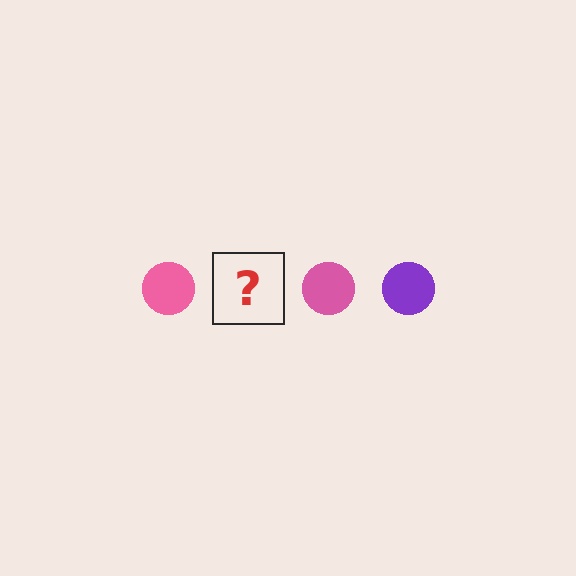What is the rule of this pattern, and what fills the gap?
The rule is that the pattern cycles through pink, purple circles. The gap should be filled with a purple circle.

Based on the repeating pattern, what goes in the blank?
The blank should be a purple circle.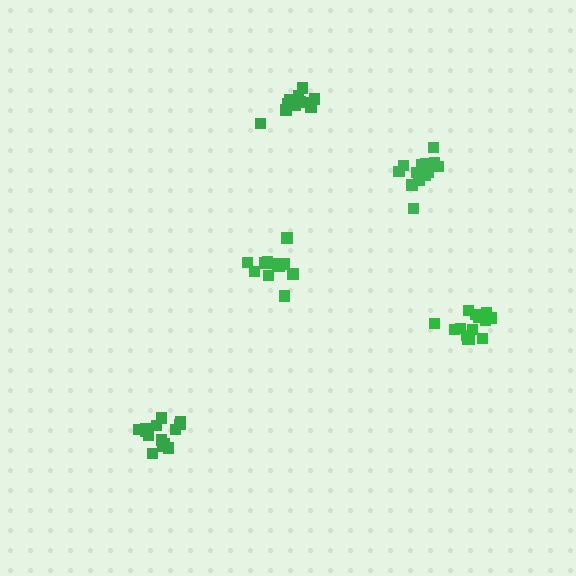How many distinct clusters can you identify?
There are 5 distinct clusters.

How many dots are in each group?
Group 1: 12 dots, Group 2: 12 dots, Group 3: 14 dots, Group 4: 14 dots, Group 5: 15 dots (67 total).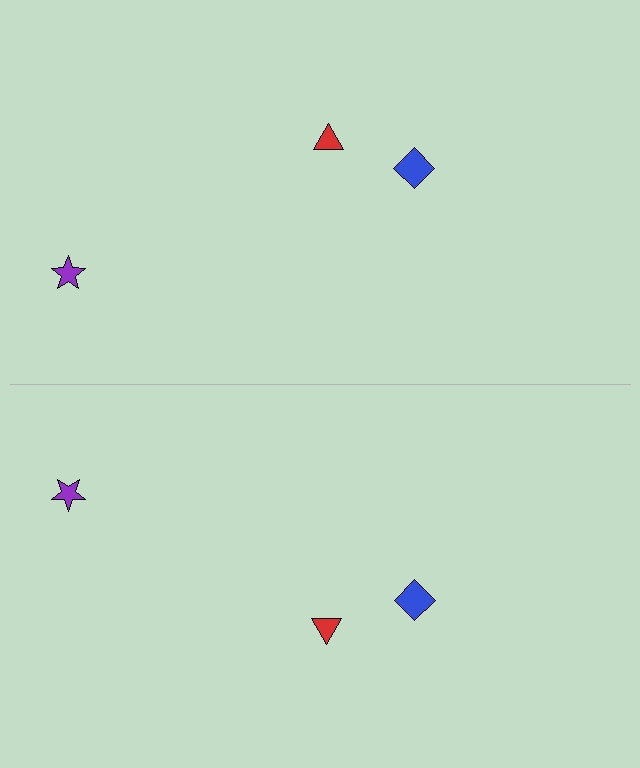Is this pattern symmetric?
Yes, this pattern has bilateral (reflection) symmetry.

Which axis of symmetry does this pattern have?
The pattern has a horizontal axis of symmetry running through the center of the image.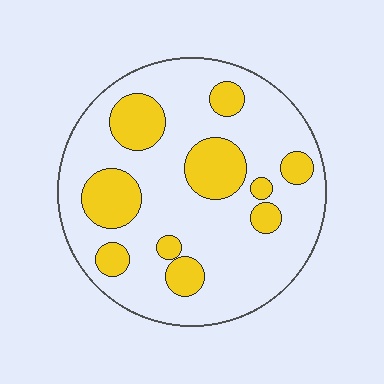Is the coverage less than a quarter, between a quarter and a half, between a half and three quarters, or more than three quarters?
Between a quarter and a half.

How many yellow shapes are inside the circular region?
10.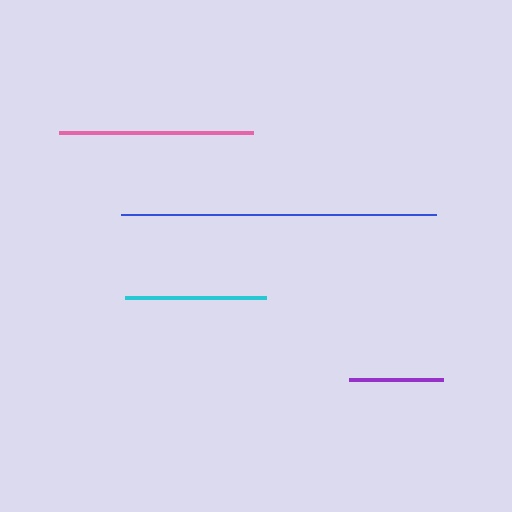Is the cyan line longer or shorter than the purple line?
The cyan line is longer than the purple line.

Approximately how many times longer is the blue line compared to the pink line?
The blue line is approximately 1.6 times the length of the pink line.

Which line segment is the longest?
The blue line is the longest at approximately 315 pixels.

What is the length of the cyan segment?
The cyan segment is approximately 141 pixels long.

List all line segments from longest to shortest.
From longest to shortest: blue, pink, cyan, purple.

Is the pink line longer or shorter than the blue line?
The blue line is longer than the pink line.